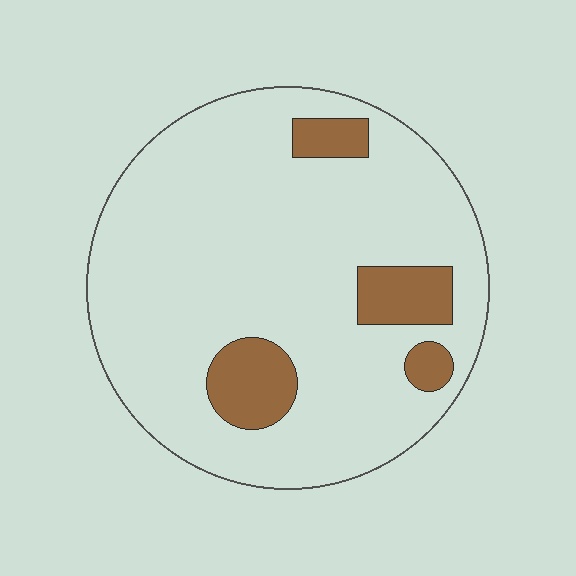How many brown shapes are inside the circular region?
4.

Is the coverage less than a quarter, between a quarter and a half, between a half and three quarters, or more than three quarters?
Less than a quarter.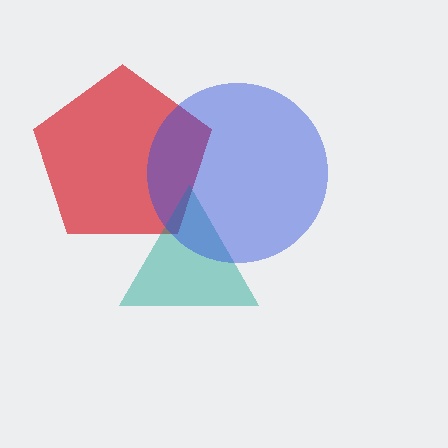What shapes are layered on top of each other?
The layered shapes are: a red pentagon, a teal triangle, a blue circle.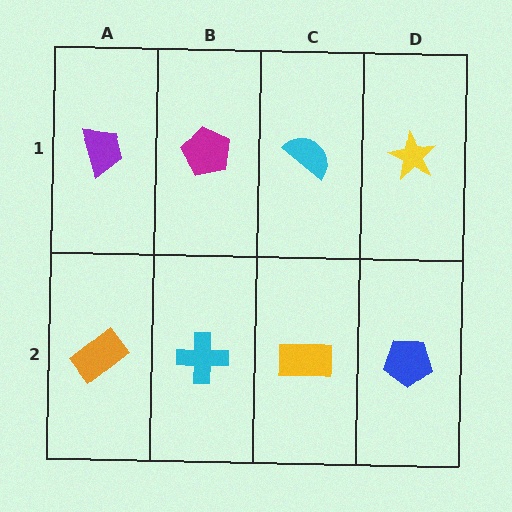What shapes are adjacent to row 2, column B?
A magenta pentagon (row 1, column B), an orange rectangle (row 2, column A), a yellow rectangle (row 2, column C).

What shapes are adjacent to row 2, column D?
A yellow star (row 1, column D), a yellow rectangle (row 2, column C).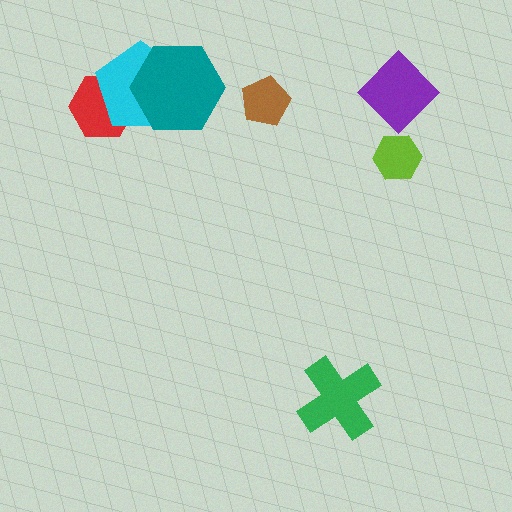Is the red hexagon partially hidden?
Yes, it is partially covered by another shape.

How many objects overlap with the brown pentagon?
0 objects overlap with the brown pentagon.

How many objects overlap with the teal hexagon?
1 object overlaps with the teal hexagon.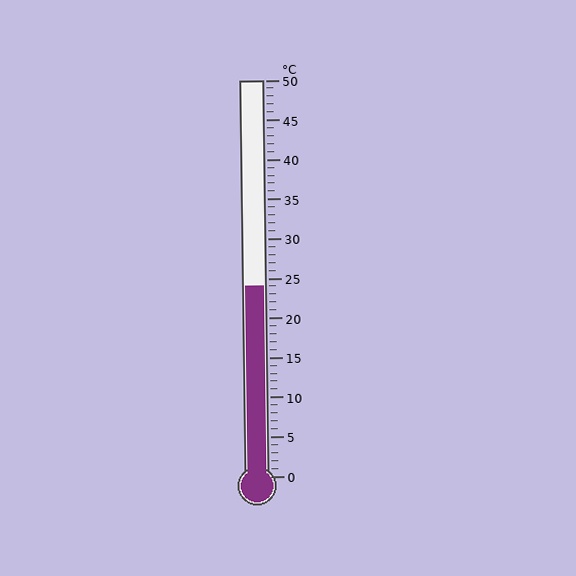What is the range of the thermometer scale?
The thermometer scale ranges from 0°C to 50°C.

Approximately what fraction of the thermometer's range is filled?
The thermometer is filled to approximately 50% of its range.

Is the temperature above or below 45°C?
The temperature is below 45°C.